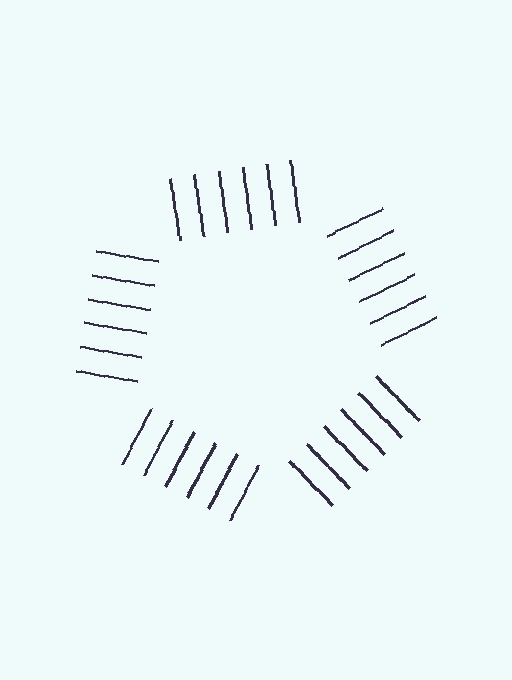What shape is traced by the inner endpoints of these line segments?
An illusory pentagon — the line segments terminate on its edges but no continuous stroke is drawn.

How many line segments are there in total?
30 — 6 along each of the 5 edges.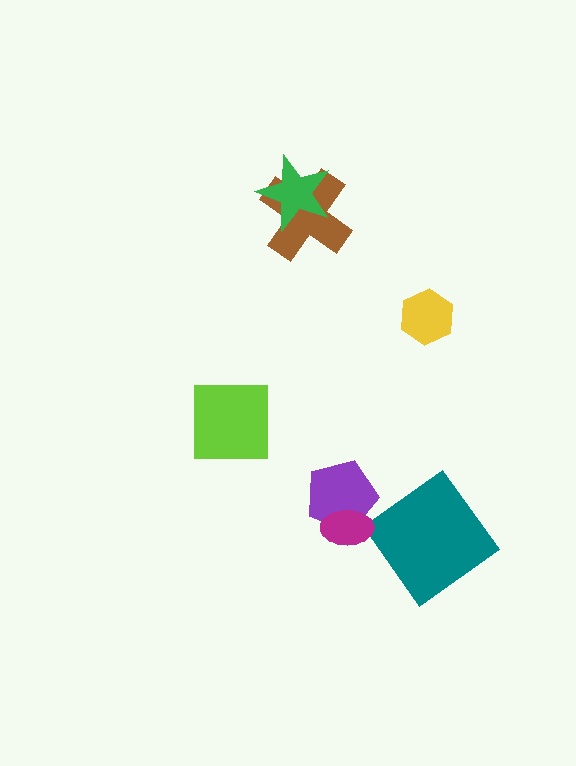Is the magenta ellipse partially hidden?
No, no other shape covers it.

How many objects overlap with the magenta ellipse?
1 object overlaps with the magenta ellipse.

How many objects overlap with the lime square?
0 objects overlap with the lime square.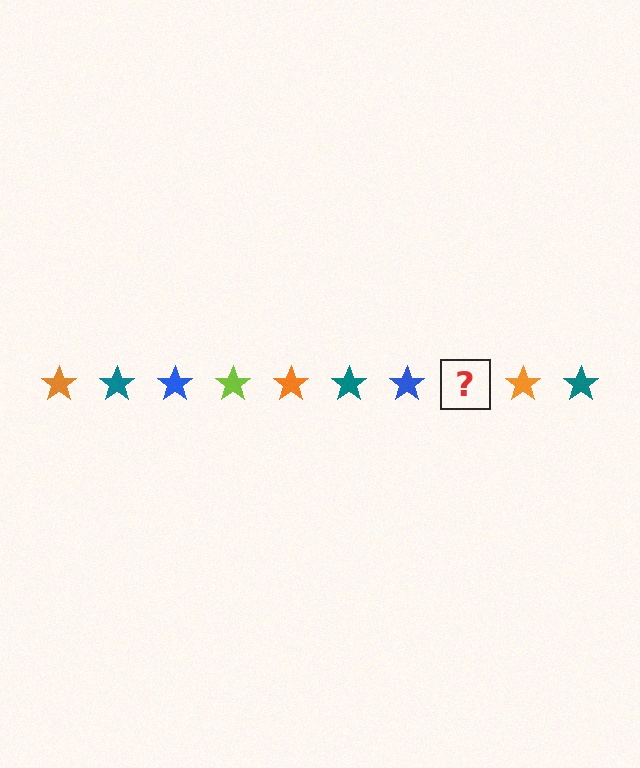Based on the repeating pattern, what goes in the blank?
The blank should be a lime star.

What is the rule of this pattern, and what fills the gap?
The rule is that the pattern cycles through orange, teal, blue, lime stars. The gap should be filled with a lime star.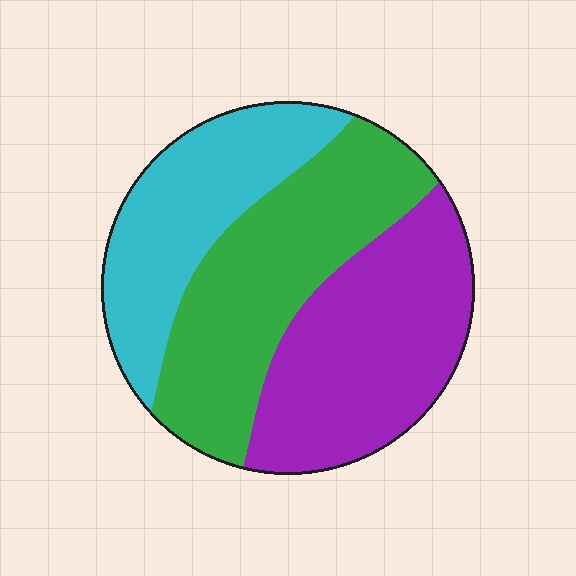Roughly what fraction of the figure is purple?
Purple covers around 35% of the figure.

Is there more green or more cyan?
Green.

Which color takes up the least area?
Cyan, at roughly 25%.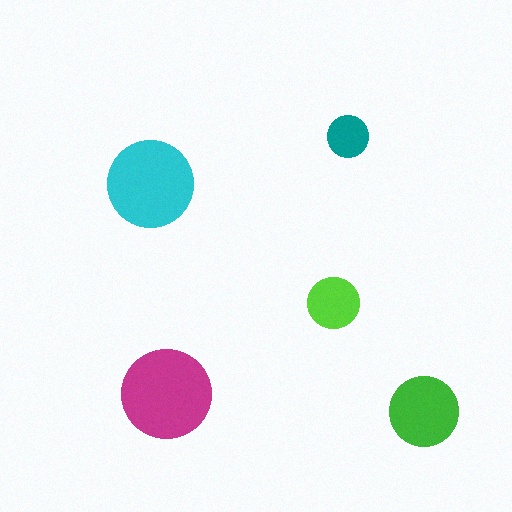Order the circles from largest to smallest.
the magenta one, the cyan one, the green one, the lime one, the teal one.